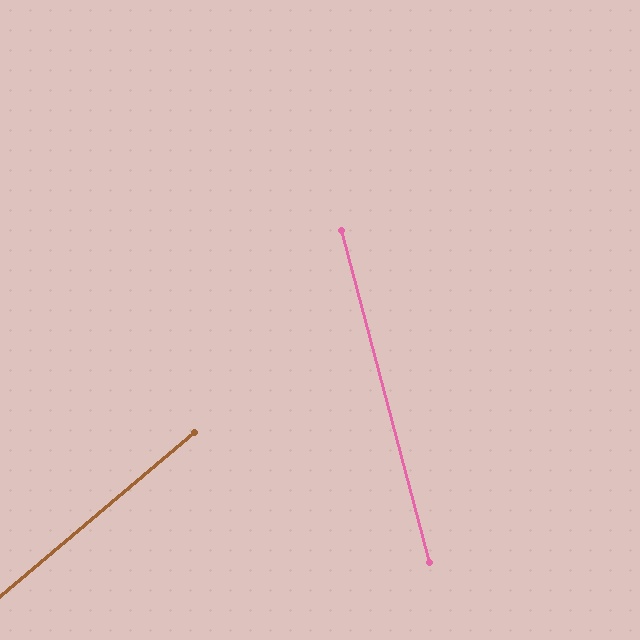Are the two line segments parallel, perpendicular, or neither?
Neither parallel nor perpendicular — they differ by about 65°.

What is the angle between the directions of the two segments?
Approximately 65 degrees.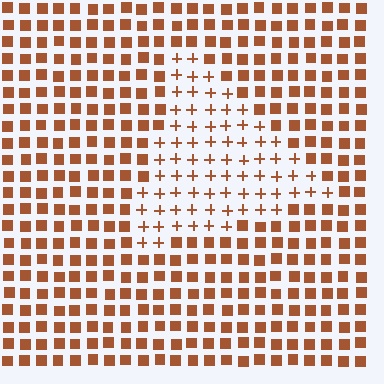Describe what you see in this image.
The image is filled with small brown elements arranged in a uniform grid. A triangle-shaped region contains plus signs, while the surrounding area contains squares. The boundary is defined purely by the change in element shape.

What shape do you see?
I see a triangle.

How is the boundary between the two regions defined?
The boundary is defined by a change in element shape: plus signs inside vs. squares outside. All elements share the same color and spacing.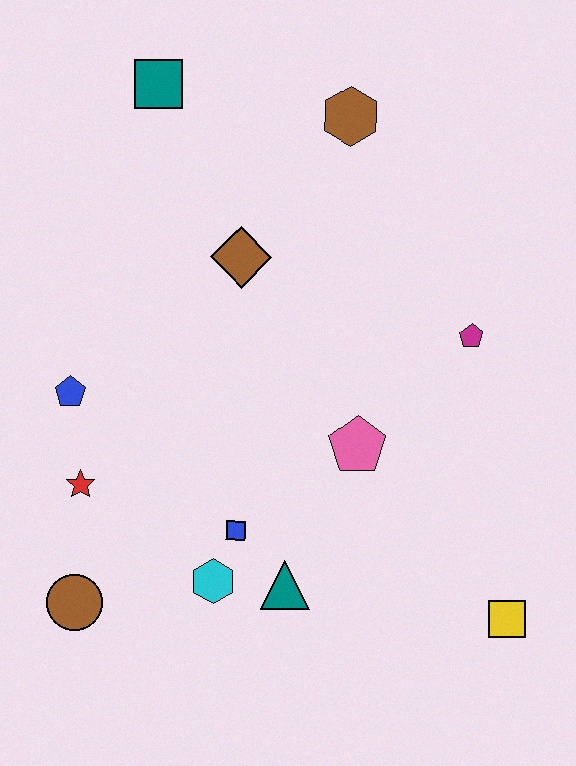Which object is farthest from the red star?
The brown hexagon is farthest from the red star.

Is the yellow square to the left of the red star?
No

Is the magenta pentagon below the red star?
No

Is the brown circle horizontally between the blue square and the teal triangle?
No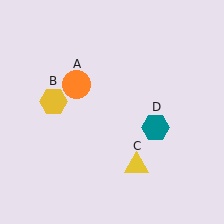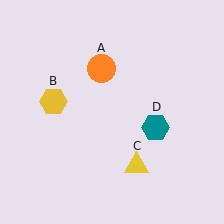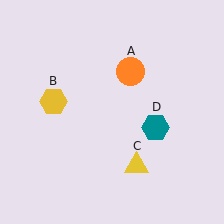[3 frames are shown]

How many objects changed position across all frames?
1 object changed position: orange circle (object A).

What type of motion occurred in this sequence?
The orange circle (object A) rotated clockwise around the center of the scene.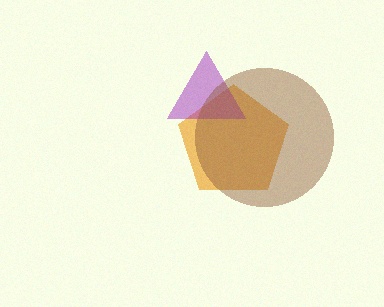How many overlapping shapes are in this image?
There are 3 overlapping shapes in the image.